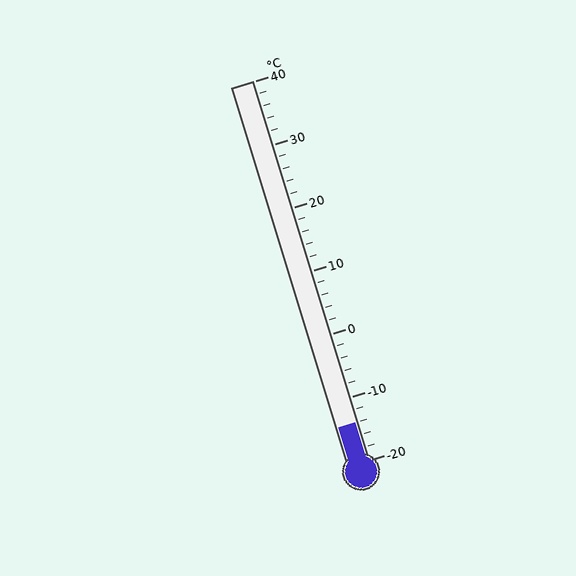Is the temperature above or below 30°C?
The temperature is below 30°C.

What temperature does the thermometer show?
The thermometer shows approximately -14°C.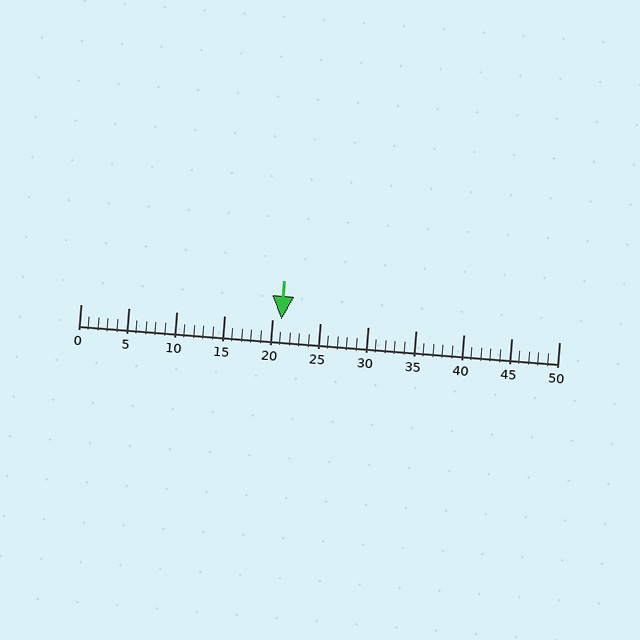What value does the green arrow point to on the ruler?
The green arrow points to approximately 21.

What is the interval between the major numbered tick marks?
The major tick marks are spaced 5 units apart.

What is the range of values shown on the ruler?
The ruler shows values from 0 to 50.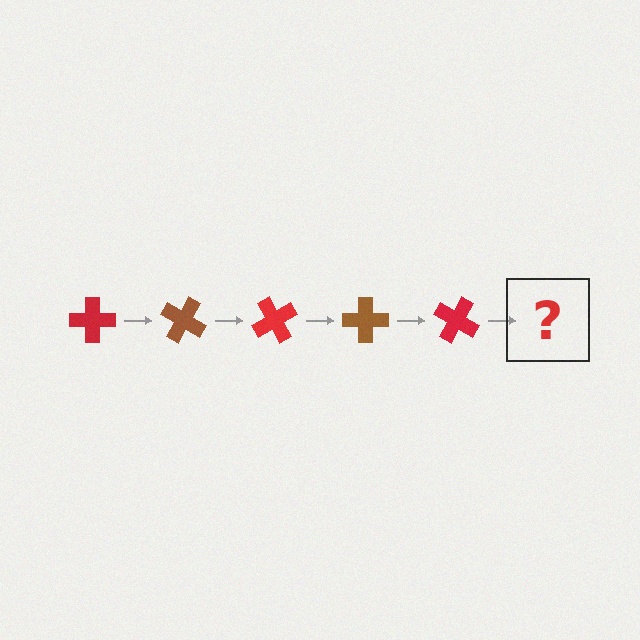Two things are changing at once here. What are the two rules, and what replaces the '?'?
The two rules are that it rotates 30 degrees each step and the color cycles through red and brown. The '?' should be a brown cross, rotated 150 degrees from the start.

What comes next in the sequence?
The next element should be a brown cross, rotated 150 degrees from the start.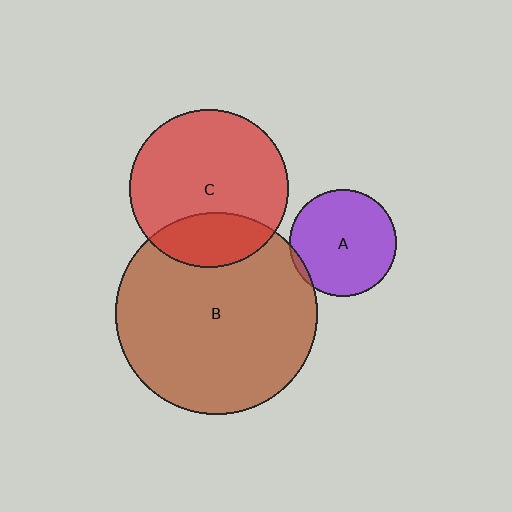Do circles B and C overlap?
Yes.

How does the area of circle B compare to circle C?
Approximately 1.6 times.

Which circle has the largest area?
Circle B (brown).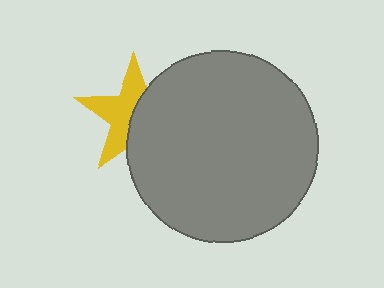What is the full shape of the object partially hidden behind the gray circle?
The partially hidden object is a yellow star.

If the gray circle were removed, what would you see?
You would see the complete yellow star.